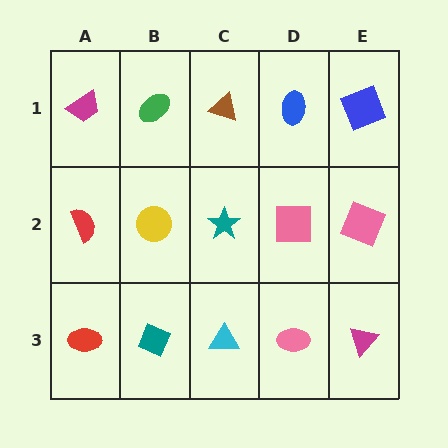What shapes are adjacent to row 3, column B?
A yellow circle (row 2, column B), a red ellipse (row 3, column A), a cyan triangle (row 3, column C).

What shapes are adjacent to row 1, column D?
A pink square (row 2, column D), a brown triangle (row 1, column C), a blue square (row 1, column E).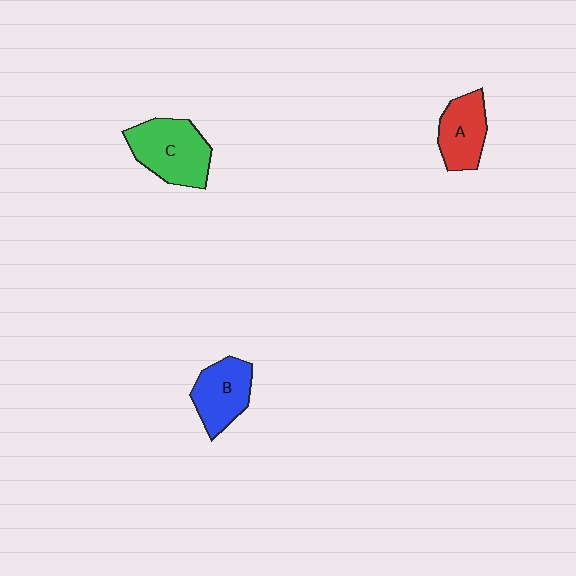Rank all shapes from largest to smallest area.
From largest to smallest: C (green), B (blue), A (red).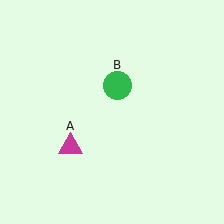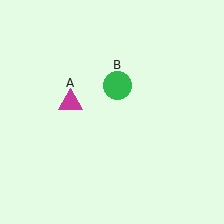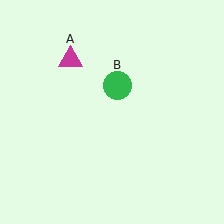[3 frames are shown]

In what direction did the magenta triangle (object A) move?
The magenta triangle (object A) moved up.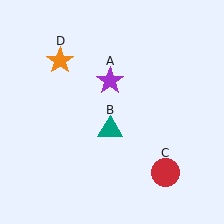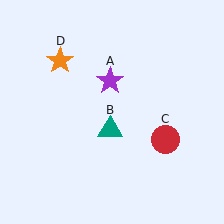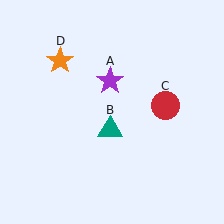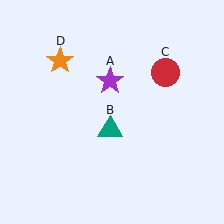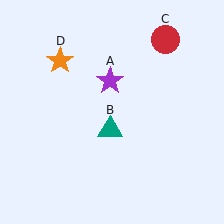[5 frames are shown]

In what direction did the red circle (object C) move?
The red circle (object C) moved up.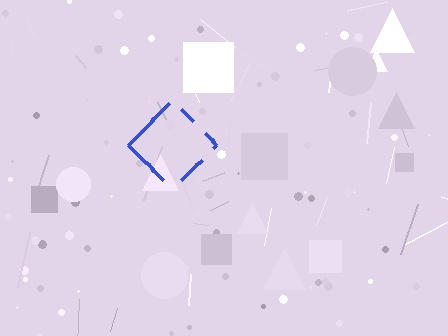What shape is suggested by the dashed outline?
The dashed outline suggests a diamond.